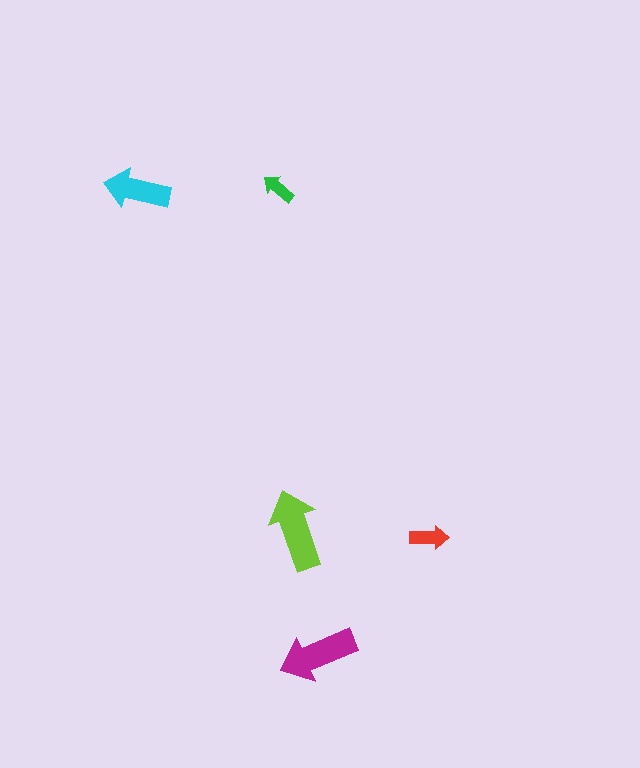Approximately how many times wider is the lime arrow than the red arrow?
About 2 times wider.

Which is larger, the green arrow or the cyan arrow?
The cyan one.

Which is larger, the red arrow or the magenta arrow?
The magenta one.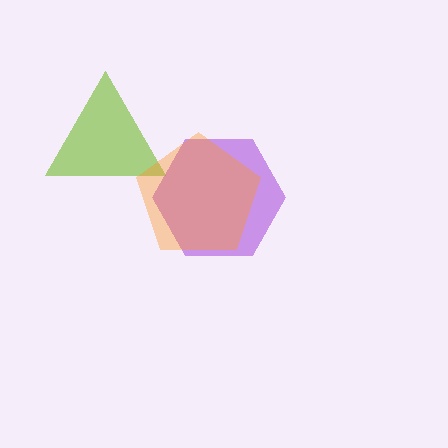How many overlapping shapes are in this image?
There are 3 overlapping shapes in the image.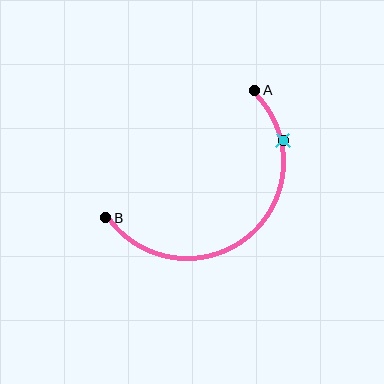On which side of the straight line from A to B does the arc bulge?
The arc bulges below and to the right of the straight line connecting A and B.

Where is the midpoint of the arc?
The arc midpoint is the point on the curve farthest from the straight line joining A and B. It sits below and to the right of that line.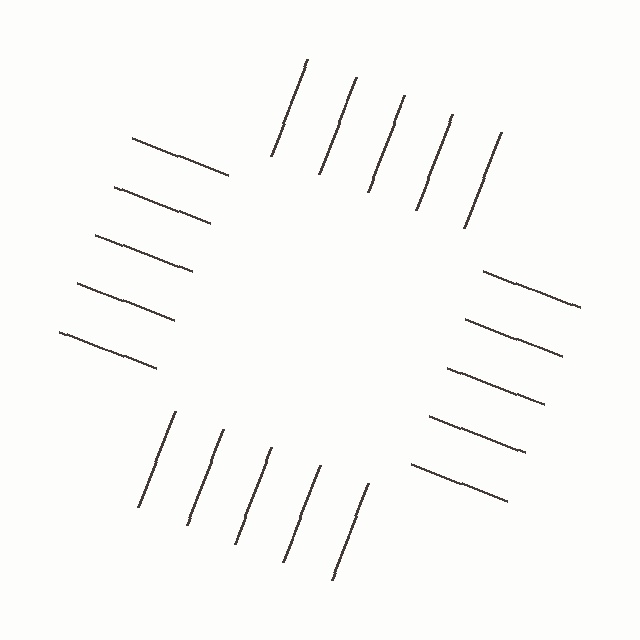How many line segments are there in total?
20 — 5 along each of the 4 edges.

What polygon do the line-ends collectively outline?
An illusory square — the line segments terminate on its edges but no continuous stroke is drawn.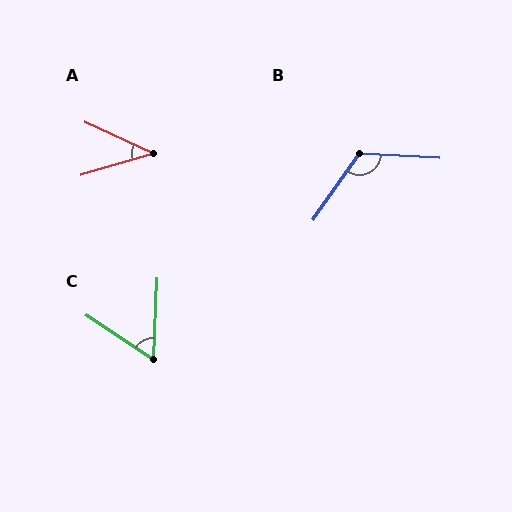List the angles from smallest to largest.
A (41°), C (59°), B (122°).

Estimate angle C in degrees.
Approximately 59 degrees.